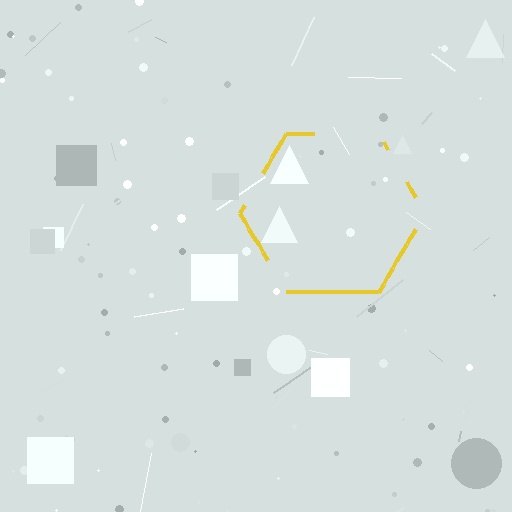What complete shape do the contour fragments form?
The contour fragments form a hexagon.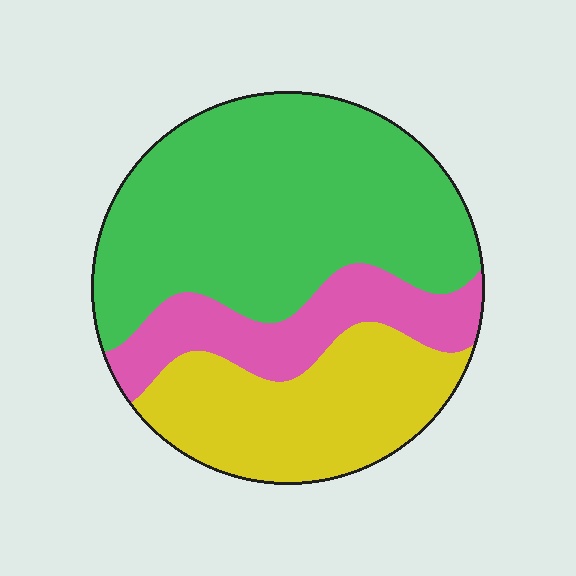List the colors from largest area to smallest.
From largest to smallest: green, yellow, pink.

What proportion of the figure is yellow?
Yellow takes up about one quarter (1/4) of the figure.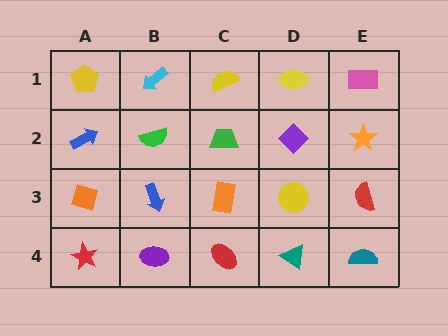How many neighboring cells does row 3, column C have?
4.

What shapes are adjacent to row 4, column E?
A red semicircle (row 3, column E), a teal triangle (row 4, column D).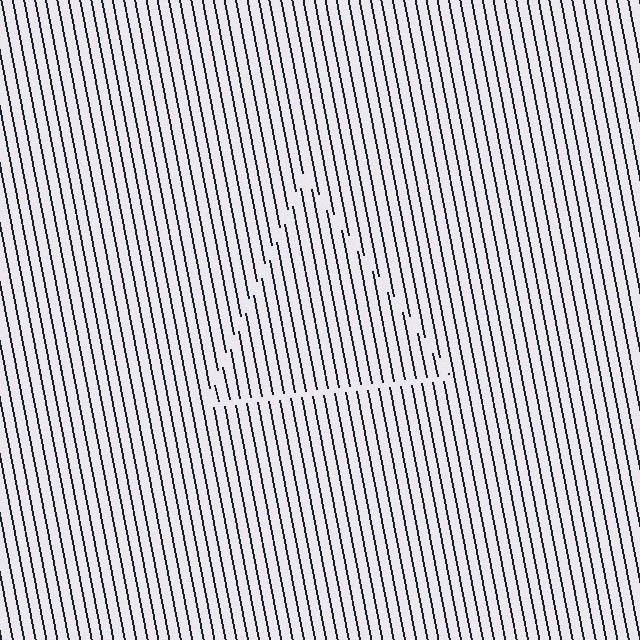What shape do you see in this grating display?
An illusory triangle. The interior of the shape contains the same grating, shifted by half a period — the contour is defined by the phase discontinuity where line-ends from the inner and outer gratings abut.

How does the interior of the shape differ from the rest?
The interior of the shape contains the same grating, shifted by half a period — the contour is defined by the phase discontinuity where line-ends from the inner and outer gratings abut.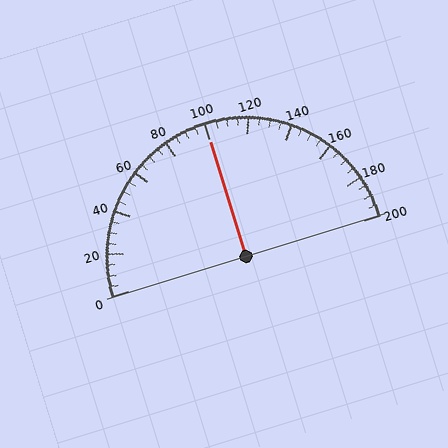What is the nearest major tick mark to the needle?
The nearest major tick mark is 100.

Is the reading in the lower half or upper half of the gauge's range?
The reading is in the upper half of the range (0 to 200).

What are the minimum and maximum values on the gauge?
The gauge ranges from 0 to 200.